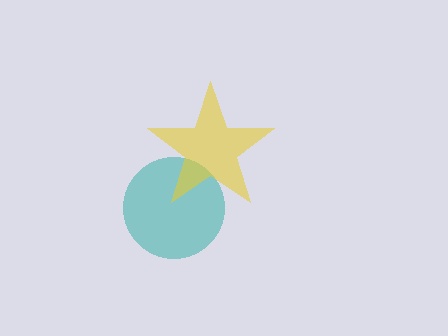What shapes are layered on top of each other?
The layered shapes are: a teal circle, a yellow star.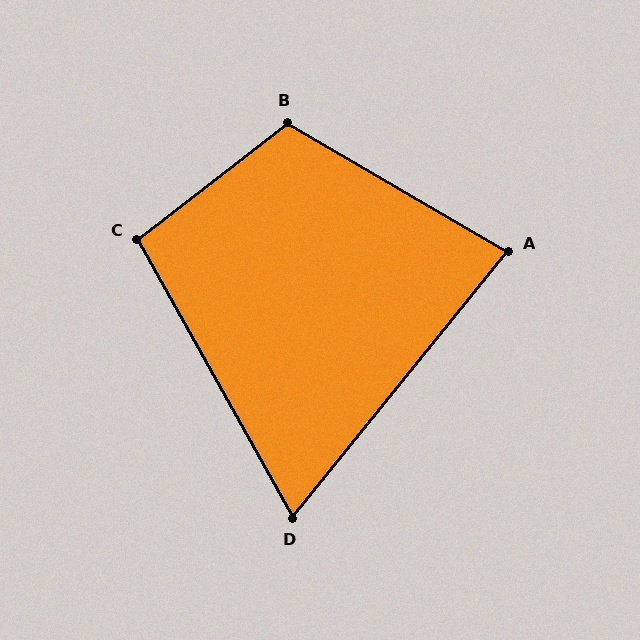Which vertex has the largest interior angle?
B, at approximately 112 degrees.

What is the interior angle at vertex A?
Approximately 81 degrees (acute).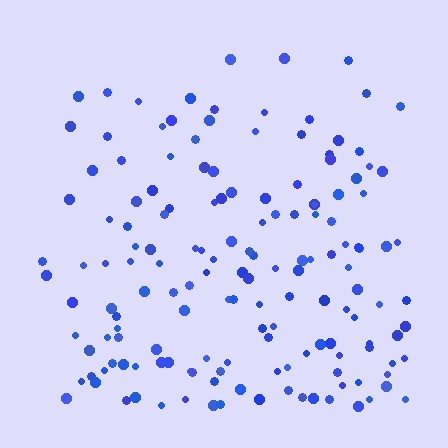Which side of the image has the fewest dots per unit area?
The top.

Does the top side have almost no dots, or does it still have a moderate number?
Still a moderate number, just noticeably fewer than the bottom.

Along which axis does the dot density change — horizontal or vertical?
Vertical.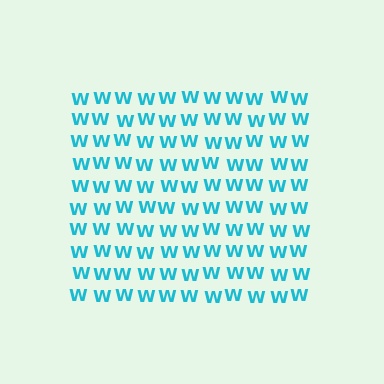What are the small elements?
The small elements are letter W's.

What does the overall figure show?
The overall figure shows a square.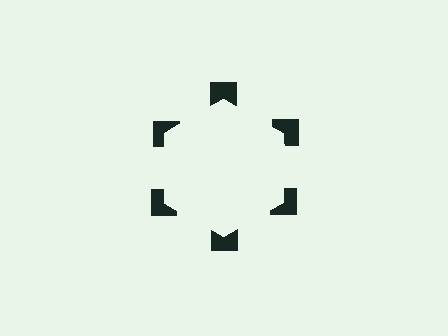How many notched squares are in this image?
There are 6 — one at each vertex of the illusory hexagon.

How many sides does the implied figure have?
6 sides.